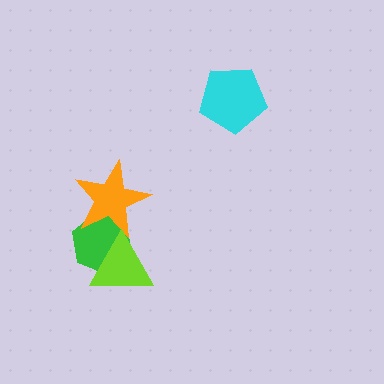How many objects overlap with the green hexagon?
2 objects overlap with the green hexagon.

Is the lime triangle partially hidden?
No, no other shape covers it.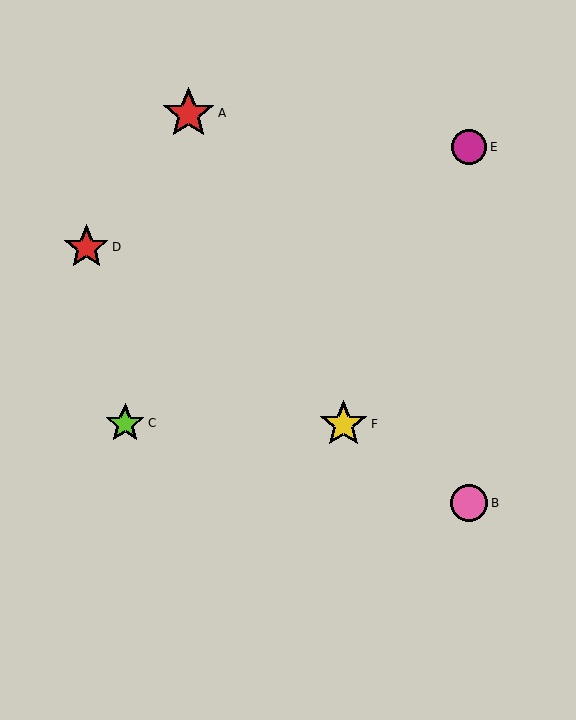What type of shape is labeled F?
Shape F is a yellow star.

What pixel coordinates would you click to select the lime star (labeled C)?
Click at (125, 423) to select the lime star C.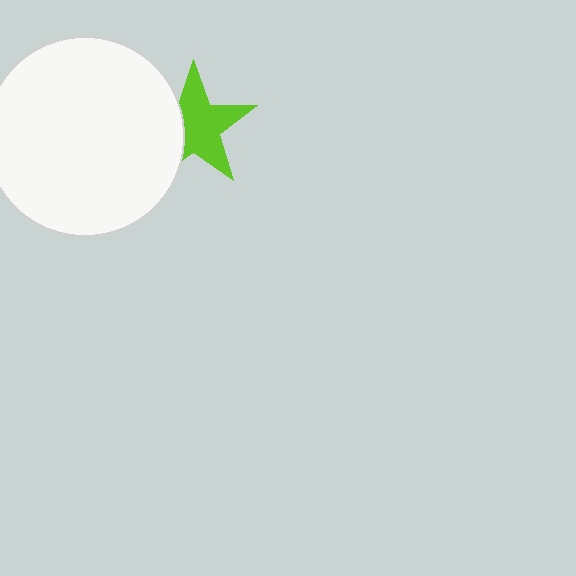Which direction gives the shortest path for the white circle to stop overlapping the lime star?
Moving left gives the shortest separation.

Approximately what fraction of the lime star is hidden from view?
Roughly 33% of the lime star is hidden behind the white circle.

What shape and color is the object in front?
The object in front is a white circle.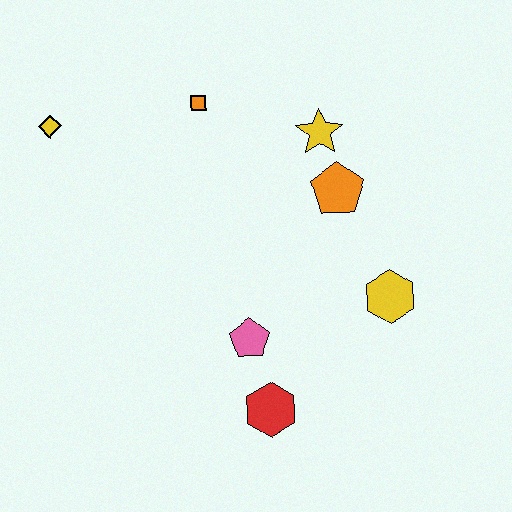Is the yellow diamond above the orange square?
No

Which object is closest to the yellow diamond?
The orange square is closest to the yellow diamond.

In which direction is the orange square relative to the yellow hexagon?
The orange square is above the yellow hexagon.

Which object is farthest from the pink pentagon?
The yellow diamond is farthest from the pink pentagon.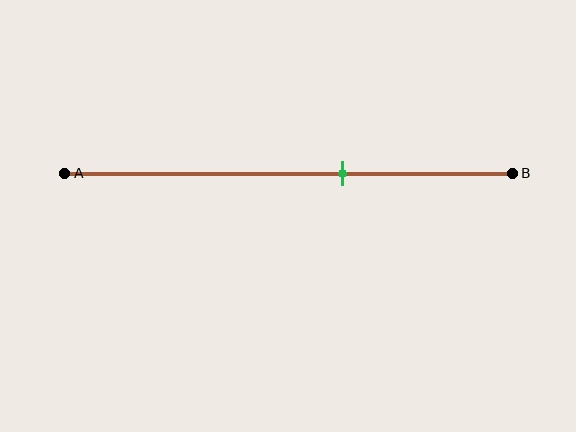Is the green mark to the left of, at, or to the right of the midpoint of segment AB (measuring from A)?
The green mark is to the right of the midpoint of segment AB.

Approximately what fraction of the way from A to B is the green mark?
The green mark is approximately 60% of the way from A to B.